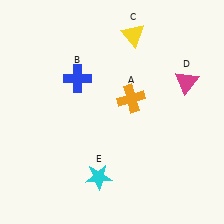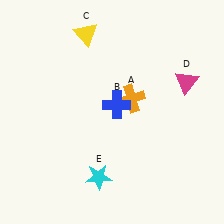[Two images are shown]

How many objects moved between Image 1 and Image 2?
2 objects moved between the two images.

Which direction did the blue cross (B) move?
The blue cross (B) moved right.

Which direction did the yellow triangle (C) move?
The yellow triangle (C) moved left.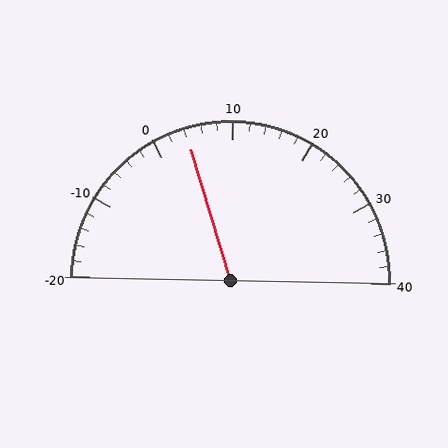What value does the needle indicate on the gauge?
The needle indicates approximately 4.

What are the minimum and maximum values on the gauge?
The gauge ranges from -20 to 40.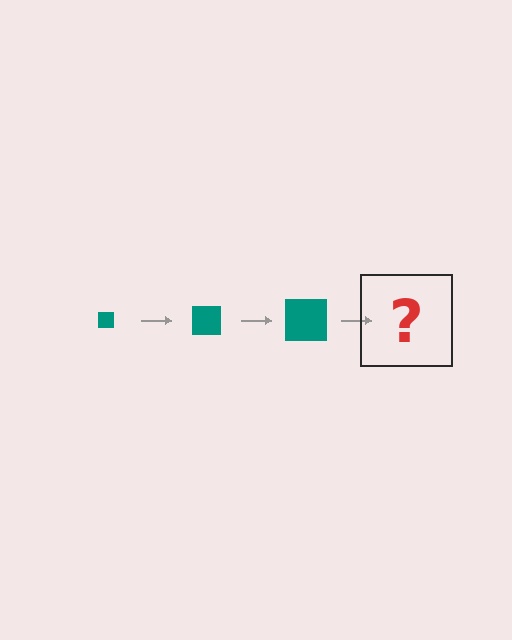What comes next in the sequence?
The next element should be a teal square, larger than the previous one.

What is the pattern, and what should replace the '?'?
The pattern is that the square gets progressively larger each step. The '?' should be a teal square, larger than the previous one.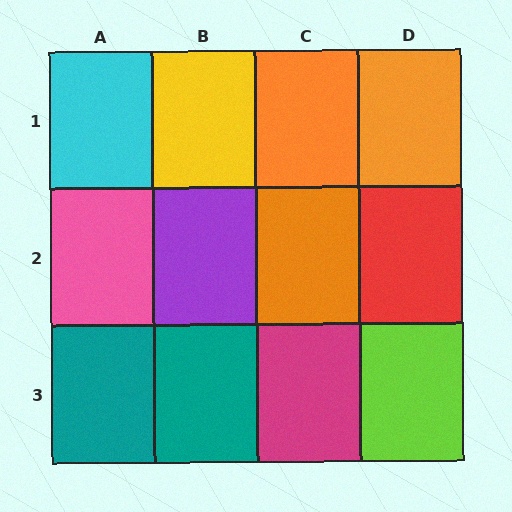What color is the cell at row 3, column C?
Magenta.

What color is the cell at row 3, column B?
Teal.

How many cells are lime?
1 cell is lime.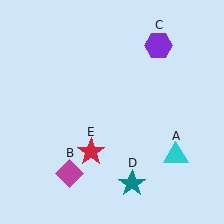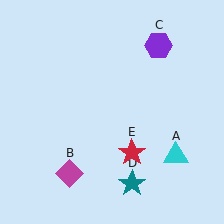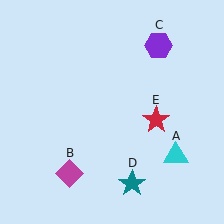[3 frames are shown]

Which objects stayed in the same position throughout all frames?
Cyan triangle (object A) and magenta diamond (object B) and purple hexagon (object C) and teal star (object D) remained stationary.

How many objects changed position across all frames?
1 object changed position: red star (object E).